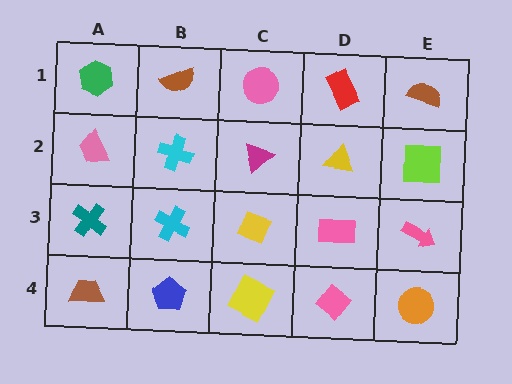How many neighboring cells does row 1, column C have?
3.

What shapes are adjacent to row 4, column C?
A yellow diamond (row 3, column C), a blue pentagon (row 4, column B), a pink diamond (row 4, column D).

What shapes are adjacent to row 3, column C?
A magenta triangle (row 2, column C), a yellow square (row 4, column C), a cyan cross (row 3, column B), a pink rectangle (row 3, column D).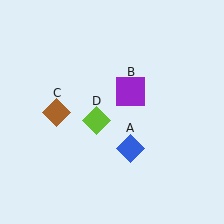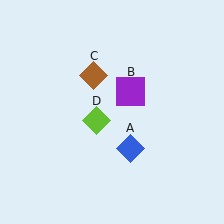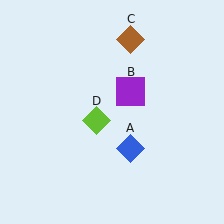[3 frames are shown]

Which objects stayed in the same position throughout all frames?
Blue diamond (object A) and purple square (object B) and lime diamond (object D) remained stationary.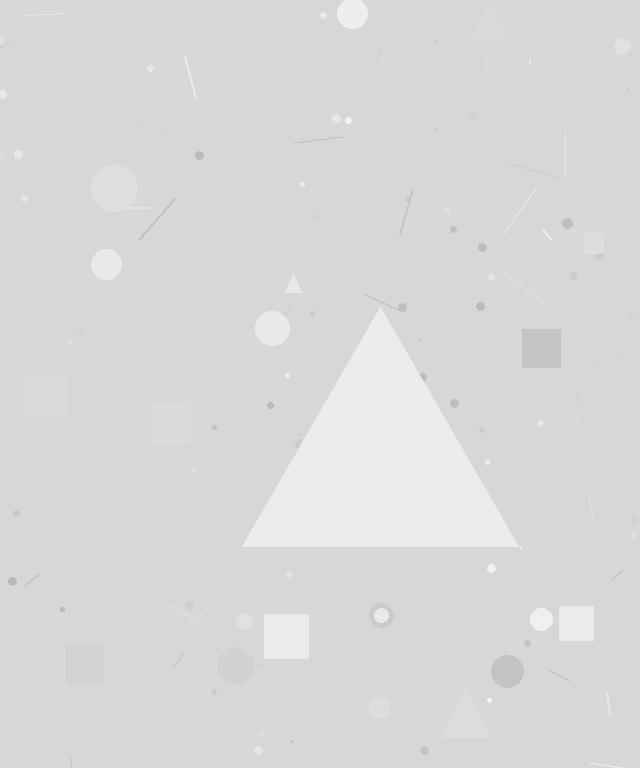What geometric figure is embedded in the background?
A triangle is embedded in the background.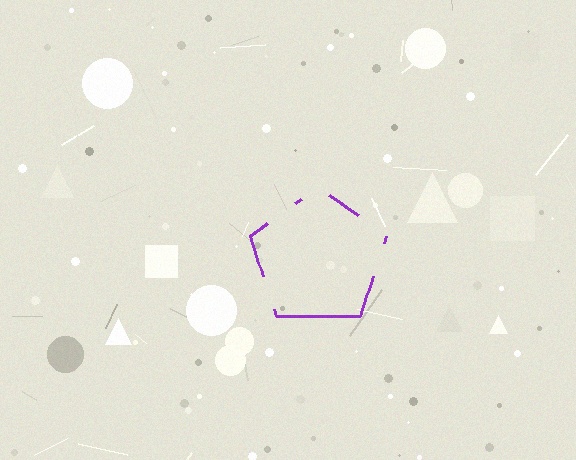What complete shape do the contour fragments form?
The contour fragments form a pentagon.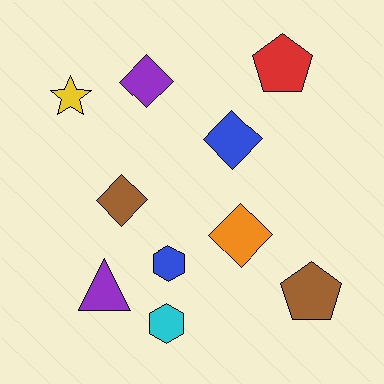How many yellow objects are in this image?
There is 1 yellow object.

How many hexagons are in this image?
There are 2 hexagons.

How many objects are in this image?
There are 10 objects.